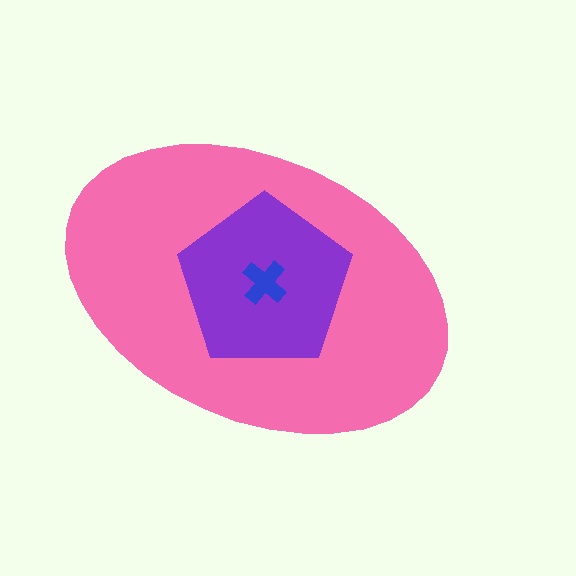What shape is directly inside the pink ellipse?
The purple pentagon.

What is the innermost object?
The blue cross.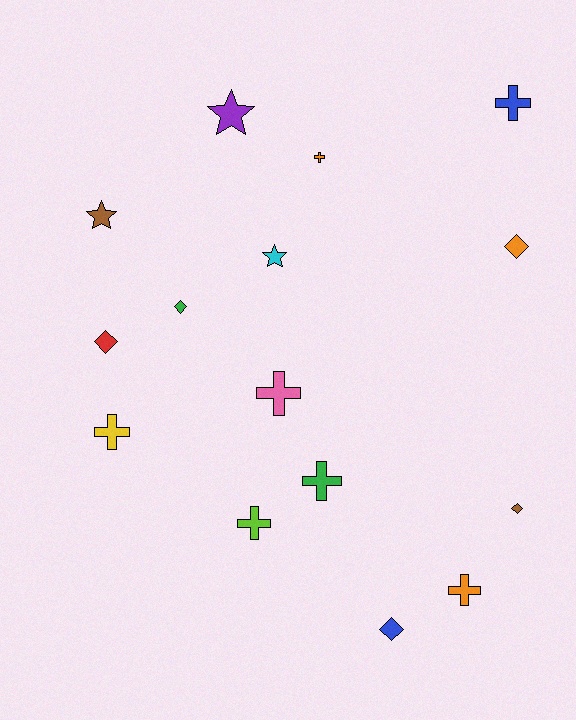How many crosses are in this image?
There are 7 crosses.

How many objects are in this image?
There are 15 objects.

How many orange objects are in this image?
There are 3 orange objects.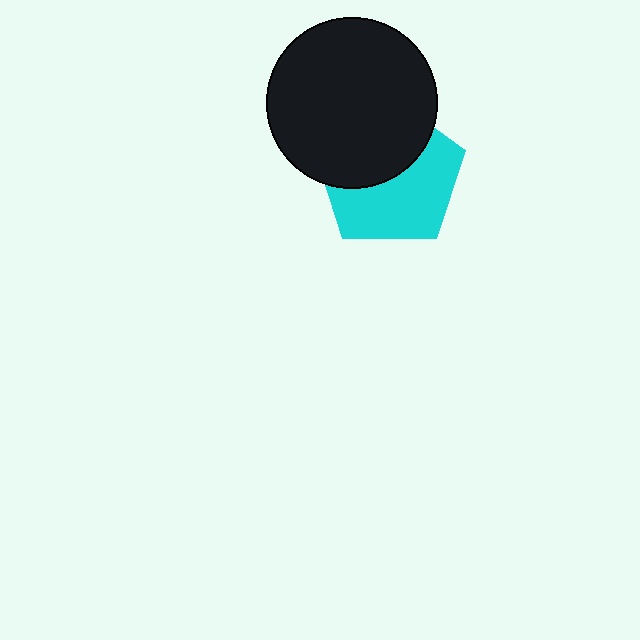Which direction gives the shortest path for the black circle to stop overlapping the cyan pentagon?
Moving up gives the shortest separation.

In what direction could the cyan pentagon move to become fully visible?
The cyan pentagon could move down. That would shift it out from behind the black circle entirely.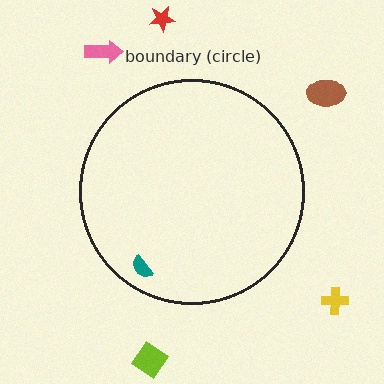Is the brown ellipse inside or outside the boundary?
Outside.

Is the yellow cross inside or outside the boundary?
Outside.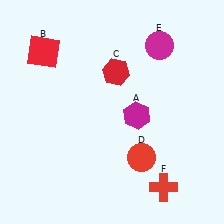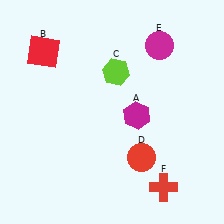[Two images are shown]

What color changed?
The hexagon (C) changed from red in Image 1 to lime in Image 2.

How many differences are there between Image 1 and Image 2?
There is 1 difference between the two images.